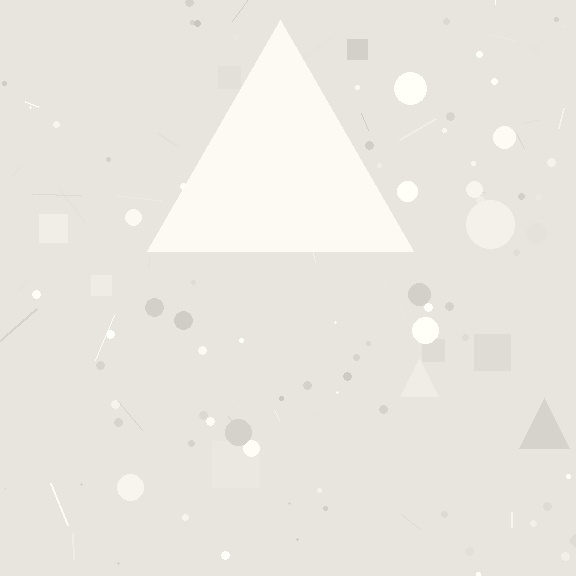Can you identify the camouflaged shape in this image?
The camouflaged shape is a triangle.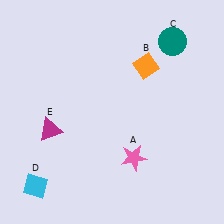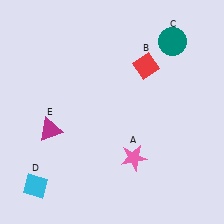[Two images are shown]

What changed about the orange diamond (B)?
In Image 1, B is orange. In Image 2, it changed to red.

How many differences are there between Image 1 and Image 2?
There is 1 difference between the two images.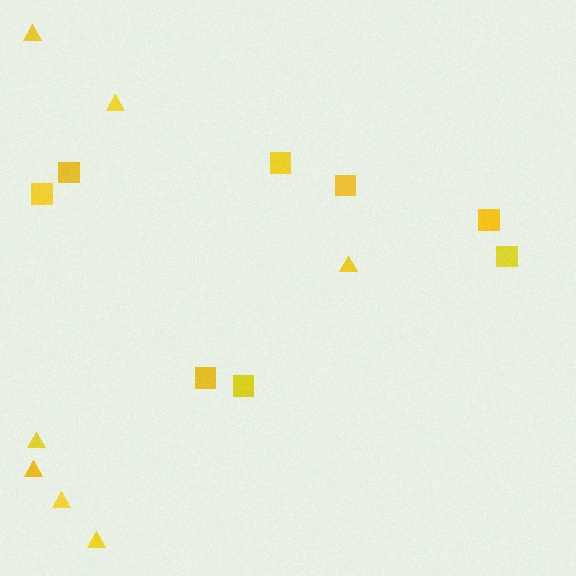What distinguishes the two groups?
There are 2 groups: one group of triangles (7) and one group of squares (8).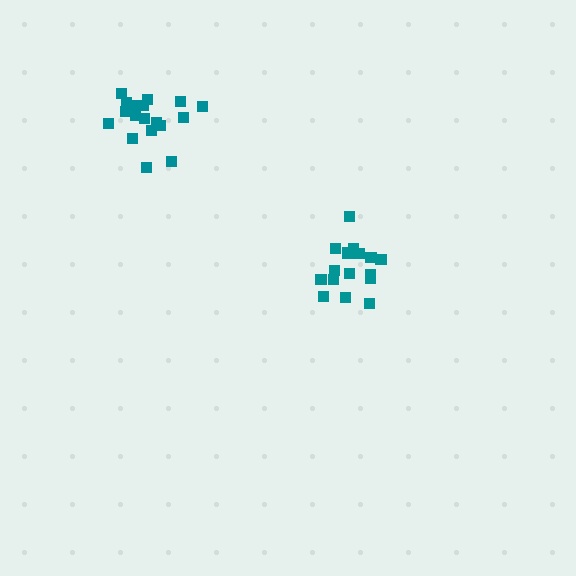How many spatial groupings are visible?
There are 2 spatial groupings.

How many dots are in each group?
Group 1: 18 dots, Group 2: 17 dots (35 total).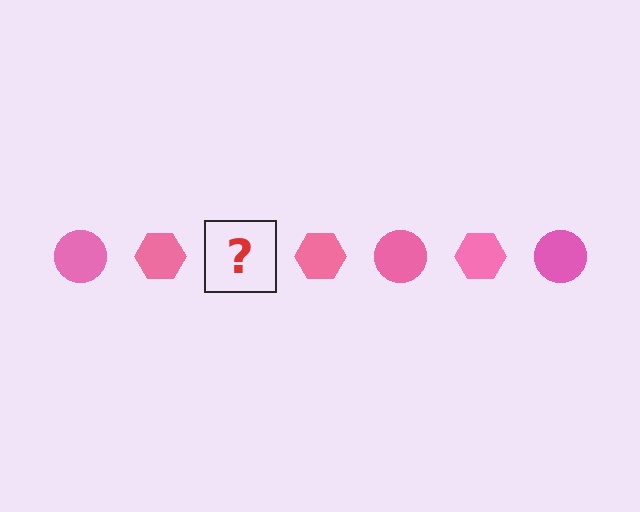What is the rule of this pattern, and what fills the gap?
The rule is that the pattern cycles through circle, hexagon shapes in pink. The gap should be filled with a pink circle.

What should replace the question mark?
The question mark should be replaced with a pink circle.